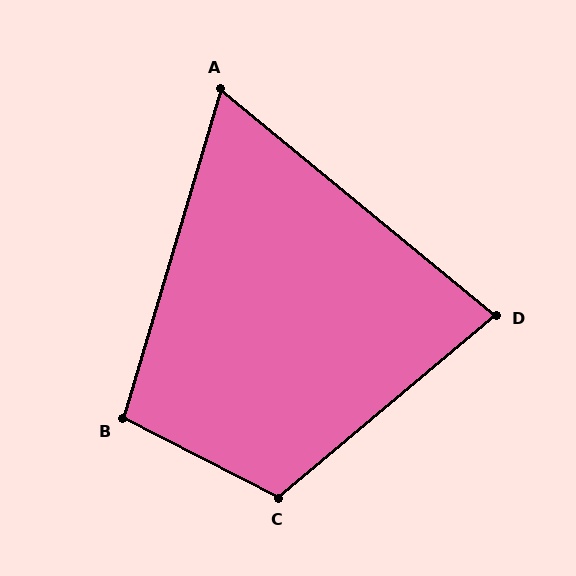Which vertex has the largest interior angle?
C, at approximately 113 degrees.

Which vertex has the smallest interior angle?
A, at approximately 67 degrees.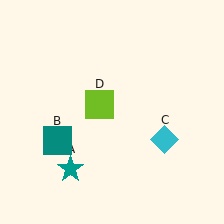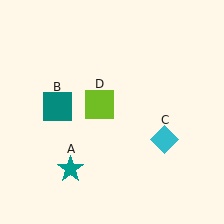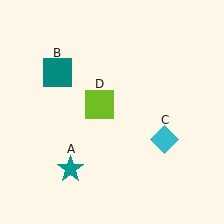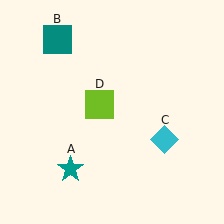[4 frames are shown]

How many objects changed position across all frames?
1 object changed position: teal square (object B).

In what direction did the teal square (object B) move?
The teal square (object B) moved up.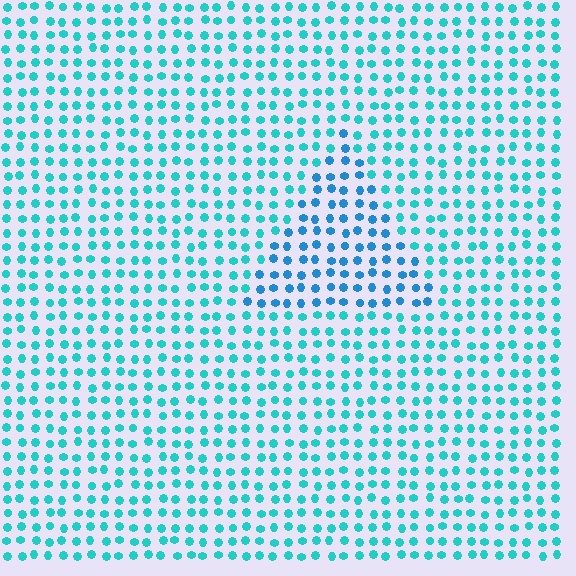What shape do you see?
I see a triangle.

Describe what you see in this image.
The image is filled with small cyan elements in a uniform arrangement. A triangle-shaped region is visible where the elements are tinted to a slightly different hue, forming a subtle color boundary.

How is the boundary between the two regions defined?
The boundary is defined purely by a slight shift in hue (about 26 degrees). Spacing, size, and orientation are identical on both sides.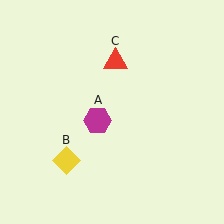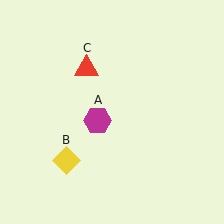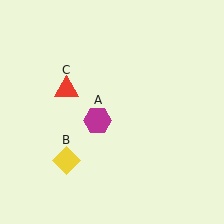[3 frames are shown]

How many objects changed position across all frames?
1 object changed position: red triangle (object C).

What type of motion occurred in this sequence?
The red triangle (object C) rotated counterclockwise around the center of the scene.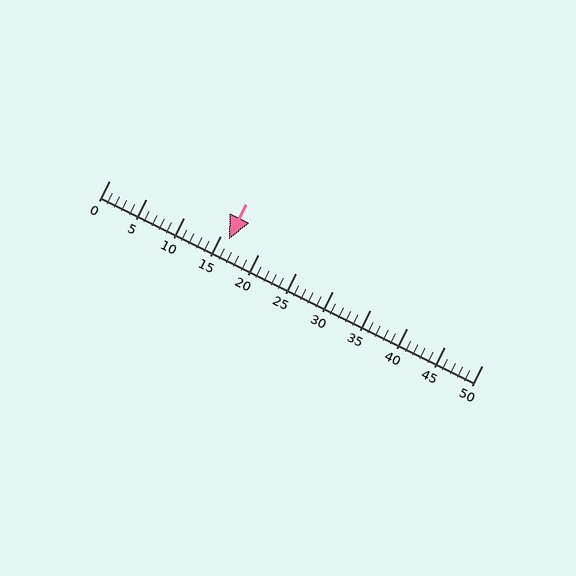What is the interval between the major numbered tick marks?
The major tick marks are spaced 5 units apart.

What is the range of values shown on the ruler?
The ruler shows values from 0 to 50.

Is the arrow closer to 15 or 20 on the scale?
The arrow is closer to 15.